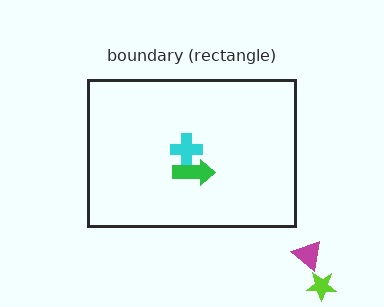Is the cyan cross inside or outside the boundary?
Inside.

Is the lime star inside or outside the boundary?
Outside.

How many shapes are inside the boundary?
2 inside, 2 outside.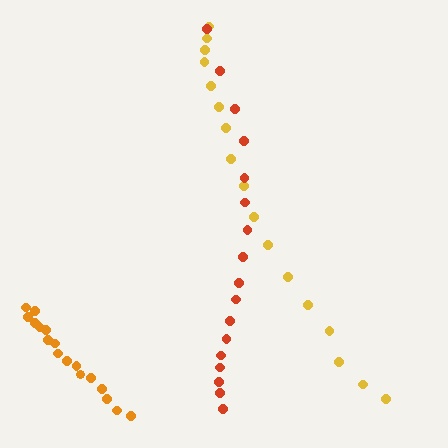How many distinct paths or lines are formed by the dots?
There are 3 distinct paths.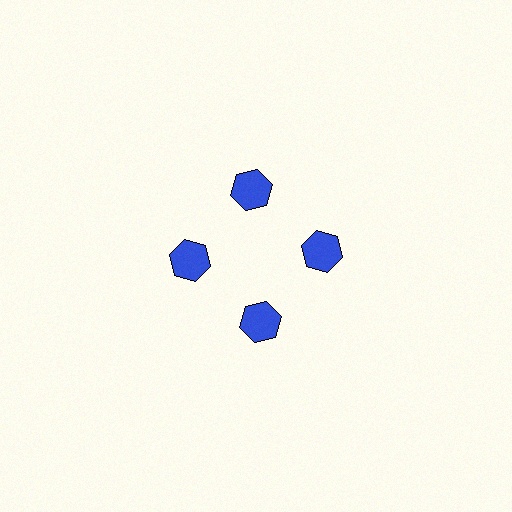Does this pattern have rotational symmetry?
Yes, this pattern has 4-fold rotational symmetry. It looks the same after rotating 90 degrees around the center.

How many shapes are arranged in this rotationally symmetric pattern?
There are 4 shapes, arranged in 4 groups of 1.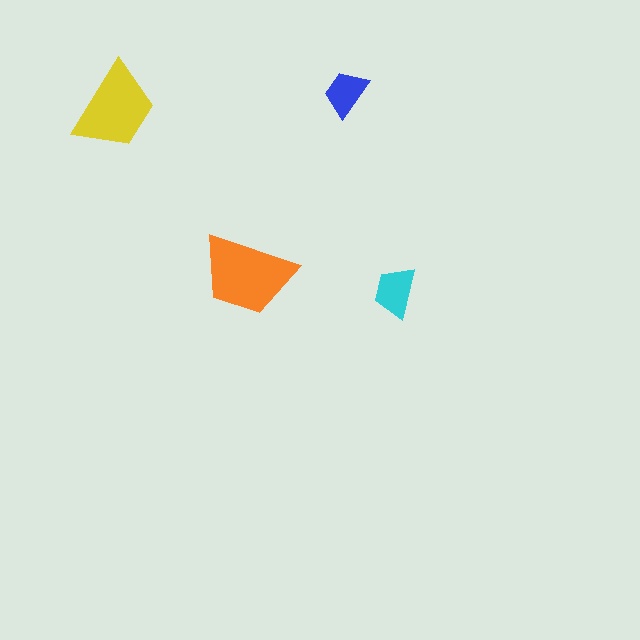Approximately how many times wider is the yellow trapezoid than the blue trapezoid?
About 2 times wider.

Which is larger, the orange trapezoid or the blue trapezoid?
The orange one.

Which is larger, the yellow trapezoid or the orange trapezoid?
The orange one.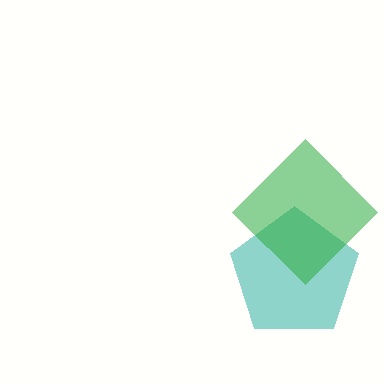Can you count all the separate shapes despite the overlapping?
Yes, there are 2 separate shapes.